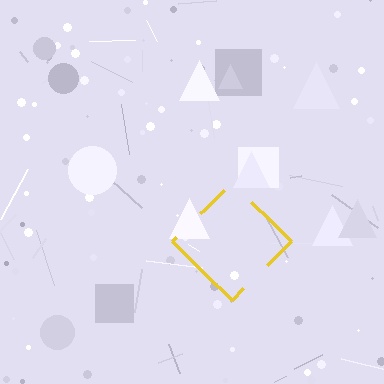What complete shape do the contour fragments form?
The contour fragments form a diamond.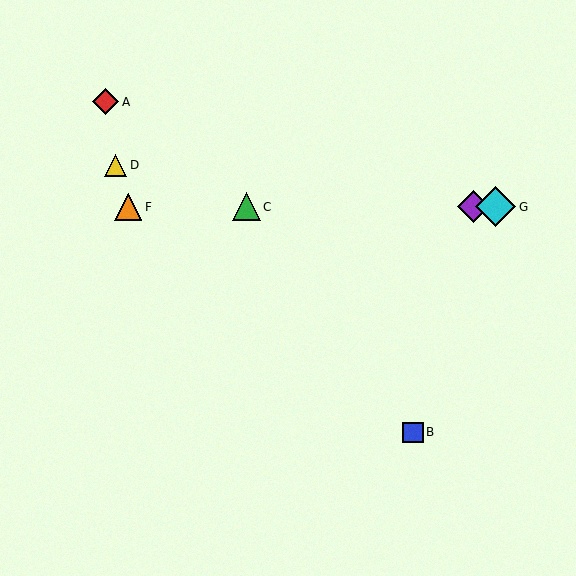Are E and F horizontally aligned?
Yes, both are at y≈207.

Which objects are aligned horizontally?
Objects C, E, F, G are aligned horizontally.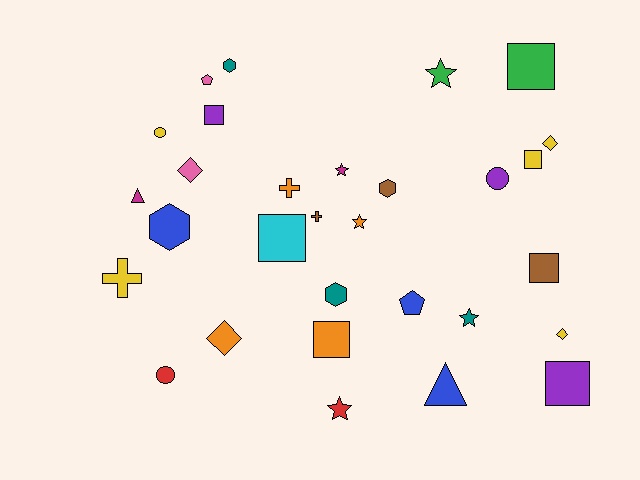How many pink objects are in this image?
There are 2 pink objects.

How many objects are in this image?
There are 30 objects.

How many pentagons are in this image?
There are 2 pentagons.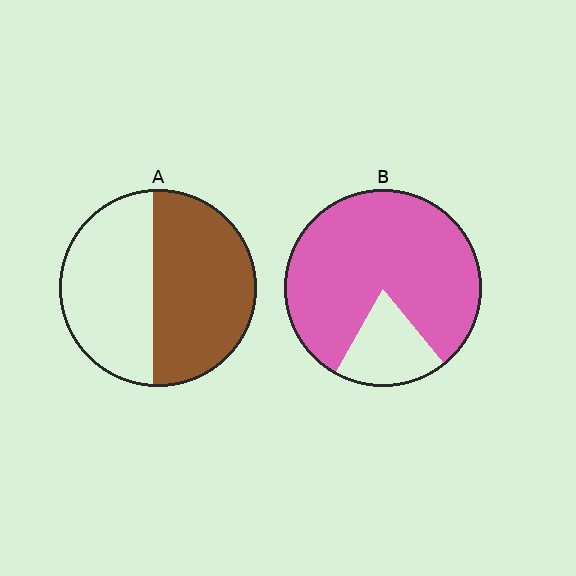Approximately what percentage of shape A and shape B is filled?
A is approximately 55% and B is approximately 80%.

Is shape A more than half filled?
Roughly half.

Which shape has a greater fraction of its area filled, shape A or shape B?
Shape B.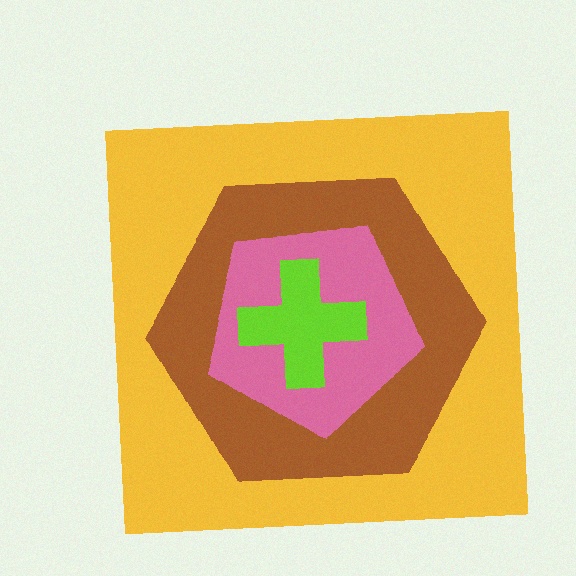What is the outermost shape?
The yellow square.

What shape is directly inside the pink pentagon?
The lime cross.